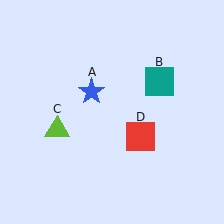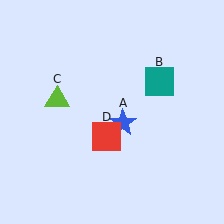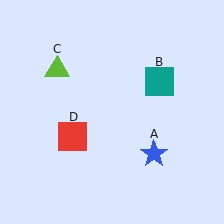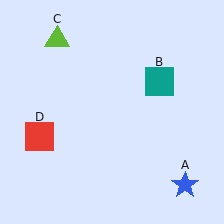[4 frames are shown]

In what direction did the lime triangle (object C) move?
The lime triangle (object C) moved up.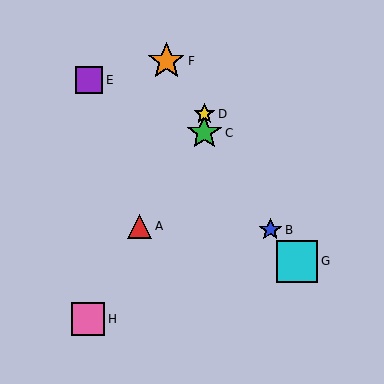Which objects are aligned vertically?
Objects C, D are aligned vertically.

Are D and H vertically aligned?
No, D is at x≈204 and H is at x≈88.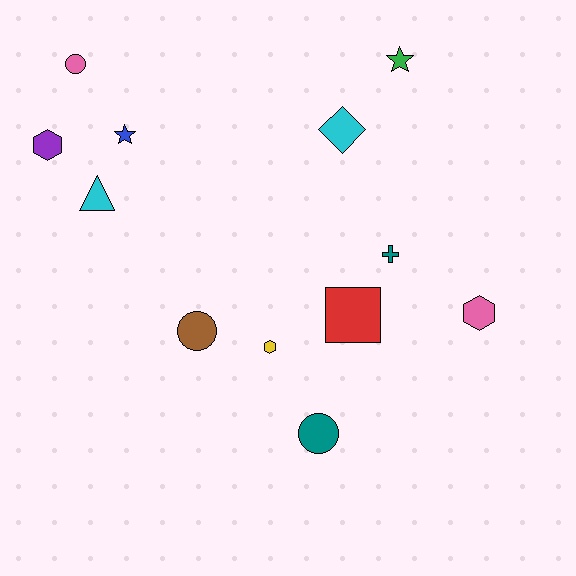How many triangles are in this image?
There is 1 triangle.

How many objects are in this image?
There are 12 objects.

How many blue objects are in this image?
There is 1 blue object.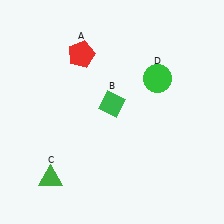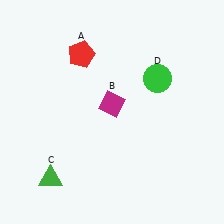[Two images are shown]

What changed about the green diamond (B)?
In Image 1, B is green. In Image 2, it changed to magenta.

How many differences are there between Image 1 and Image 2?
There is 1 difference between the two images.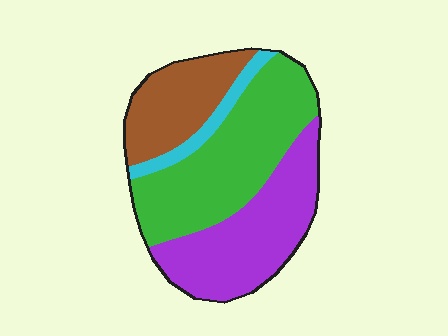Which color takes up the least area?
Cyan, at roughly 5%.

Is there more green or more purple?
Green.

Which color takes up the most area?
Green, at roughly 40%.